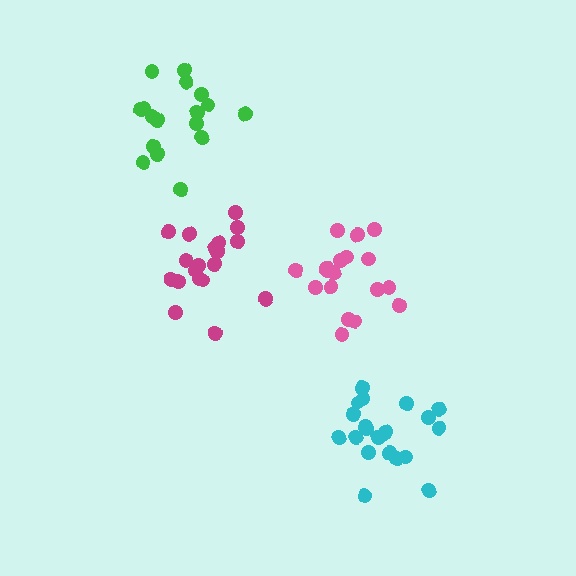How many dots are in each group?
Group 1: 18 dots, Group 2: 21 dots, Group 3: 21 dots, Group 4: 18 dots (78 total).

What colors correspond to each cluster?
The clusters are colored: green, cyan, magenta, pink.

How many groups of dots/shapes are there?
There are 4 groups.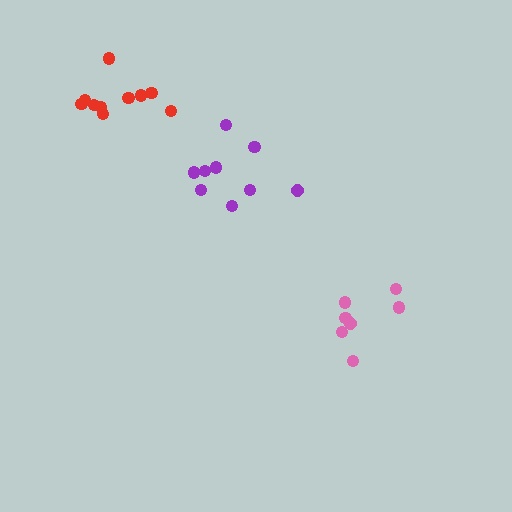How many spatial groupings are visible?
There are 3 spatial groupings.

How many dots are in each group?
Group 1: 7 dots, Group 2: 10 dots, Group 3: 9 dots (26 total).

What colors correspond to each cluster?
The clusters are colored: pink, red, purple.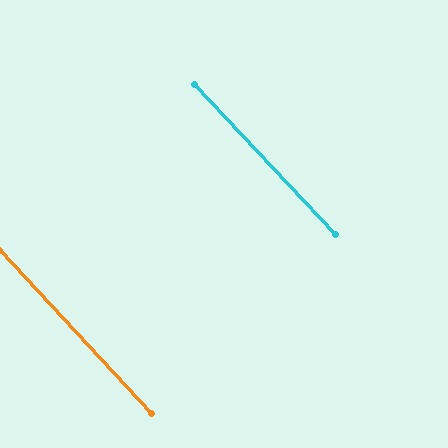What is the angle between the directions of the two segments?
Approximately 0 degrees.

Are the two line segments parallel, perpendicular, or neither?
Parallel — their directions differ by only 0.3°.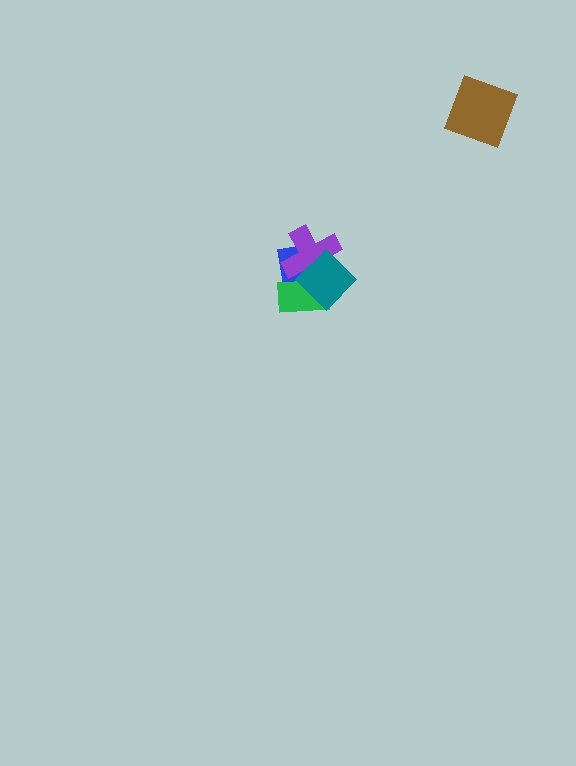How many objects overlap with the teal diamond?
3 objects overlap with the teal diamond.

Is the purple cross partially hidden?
Yes, it is partially covered by another shape.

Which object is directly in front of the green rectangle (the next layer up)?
The purple cross is directly in front of the green rectangle.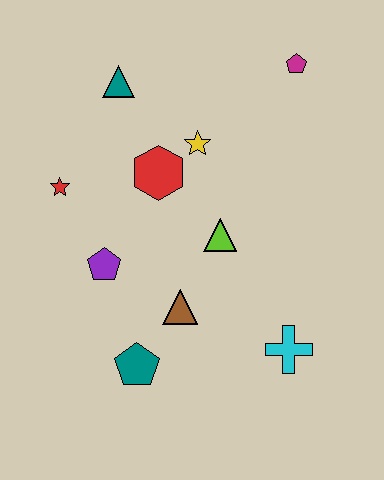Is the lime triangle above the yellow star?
No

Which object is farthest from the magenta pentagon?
The teal pentagon is farthest from the magenta pentagon.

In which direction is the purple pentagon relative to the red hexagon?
The purple pentagon is below the red hexagon.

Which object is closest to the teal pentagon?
The brown triangle is closest to the teal pentagon.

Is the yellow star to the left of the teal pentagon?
No